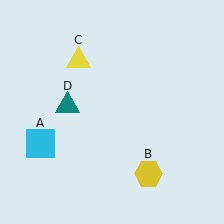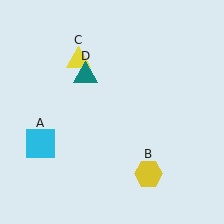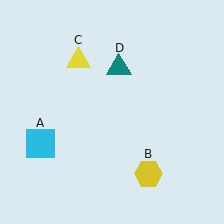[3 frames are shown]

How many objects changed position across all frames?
1 object changed position: teal triangle (object D).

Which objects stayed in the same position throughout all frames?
Cyan square (object A) and yellow hexagon (object B) and yellow triangle (object C) remained stationary.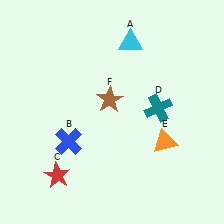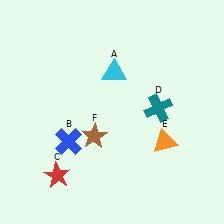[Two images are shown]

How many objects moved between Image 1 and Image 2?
2 objects moved between the two images.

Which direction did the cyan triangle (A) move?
The cyan triangle (A) moved down.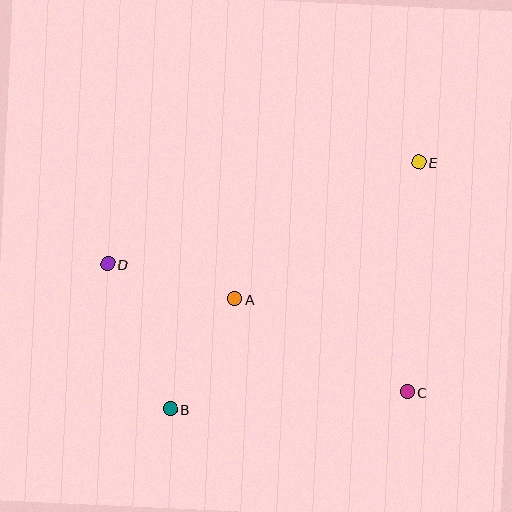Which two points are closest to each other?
Points A and B are closest to each other.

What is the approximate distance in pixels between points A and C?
The distance between A and C is approximately 196 pixels.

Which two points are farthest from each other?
Points B and E are farthest from each other.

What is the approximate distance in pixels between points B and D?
The distance between B and D is approximately 158 pixels.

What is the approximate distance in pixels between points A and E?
The distance between A and E is approximately 229 pixels.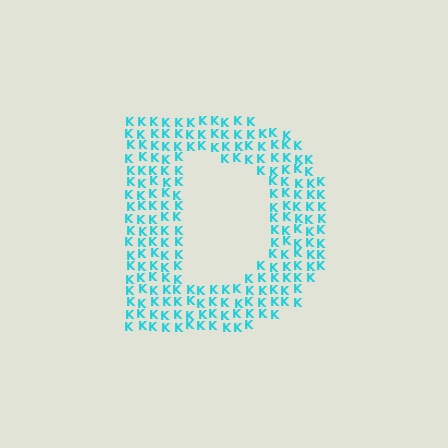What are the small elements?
The small elements are letter K's.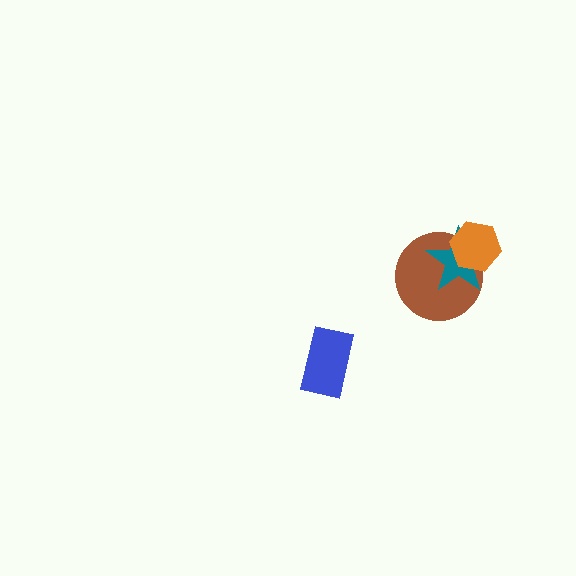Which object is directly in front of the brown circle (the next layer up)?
The teal star is directly in front of the brown circle.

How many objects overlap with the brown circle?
2 objects overlap with the brown circle.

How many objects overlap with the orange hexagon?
2 objects overlap with the orange hexagon.